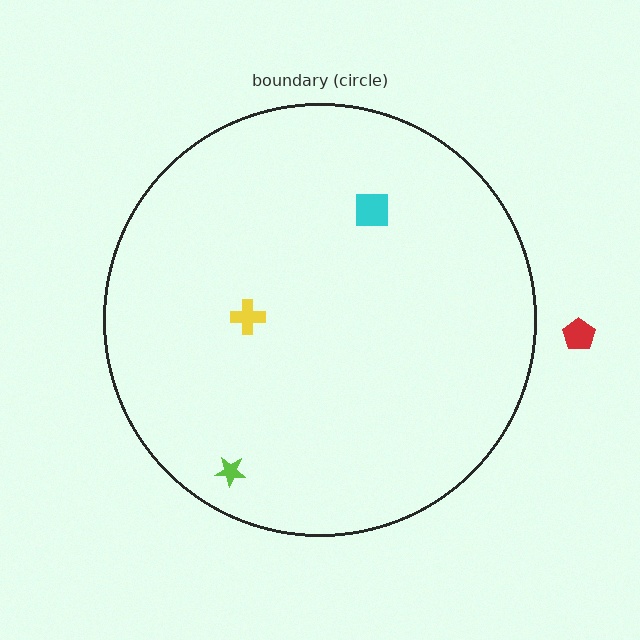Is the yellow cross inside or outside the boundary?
Inside.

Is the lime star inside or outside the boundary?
Inside.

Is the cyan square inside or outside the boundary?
Inside.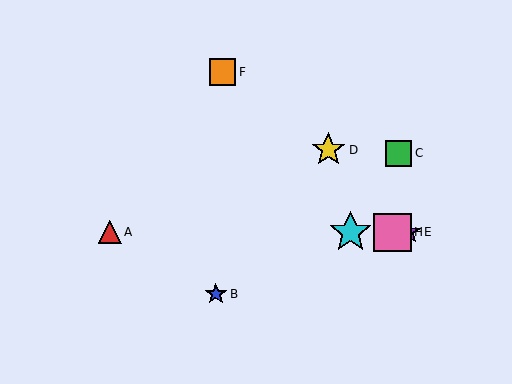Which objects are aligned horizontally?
Objects A, E, G, H are aligned horizontally.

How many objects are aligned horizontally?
4 objects (A, E, G, H) are aligned horizontally.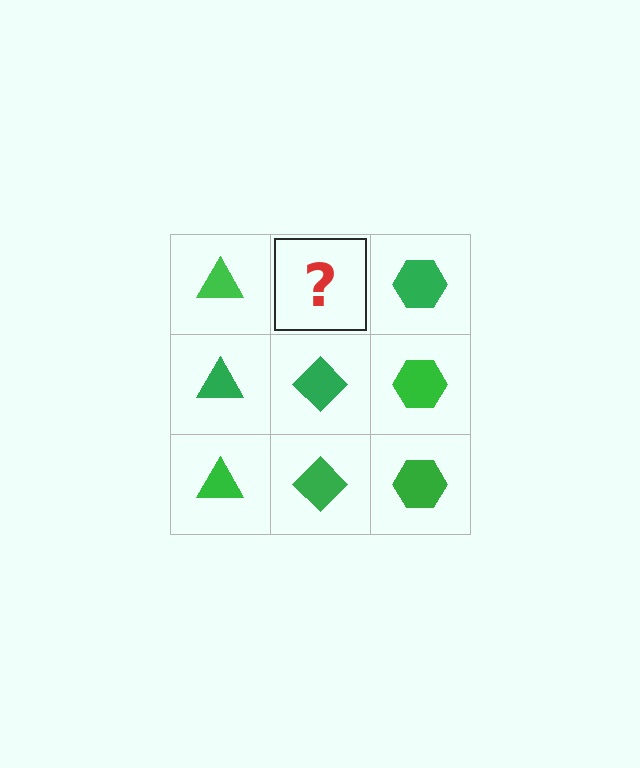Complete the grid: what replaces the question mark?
The question mark should be replaced with a green diamond.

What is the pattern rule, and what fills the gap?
The rule is that each column has a consistent shape. The gap should be filled with a green diamond.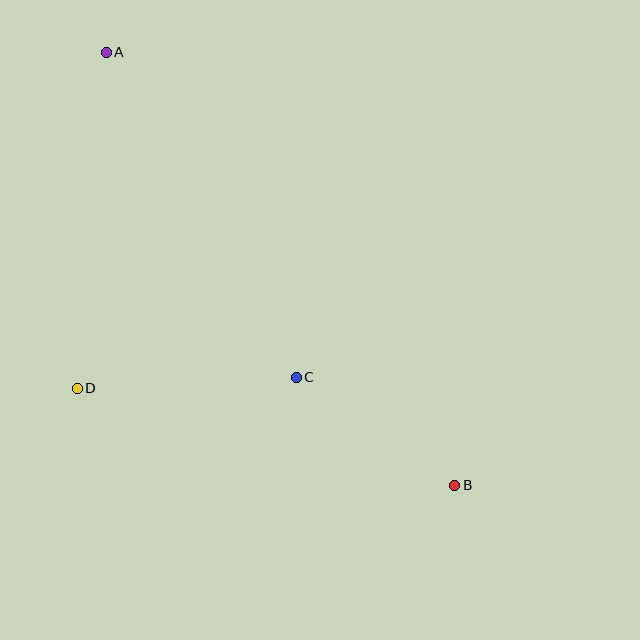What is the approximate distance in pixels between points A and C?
The distance between A and C is approximately 376 pixels.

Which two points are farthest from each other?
Points A and B are farthest from each other.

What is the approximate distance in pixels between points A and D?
The distance between A and D is approximately 338 pixels.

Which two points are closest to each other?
Points B and C are closest to each other.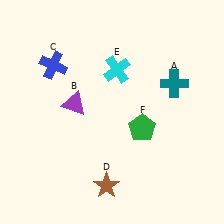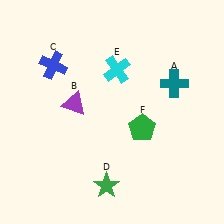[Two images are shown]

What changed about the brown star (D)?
In Image 1, D is brown. In Image 2, it changed to green.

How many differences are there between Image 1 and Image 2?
There is 1 difference between the two images.